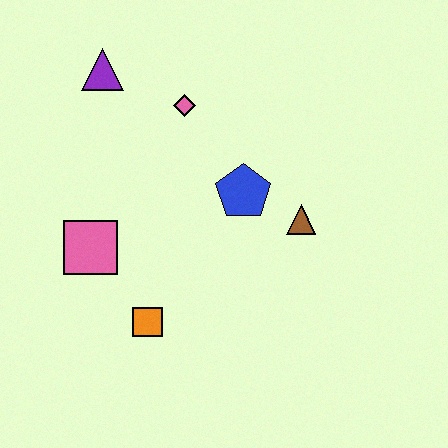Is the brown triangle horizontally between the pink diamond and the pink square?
No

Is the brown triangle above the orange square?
Yes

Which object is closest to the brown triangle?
The blue pentagon is closest to the brown triangle.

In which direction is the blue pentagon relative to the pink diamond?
The blue pentagon is below the pink diamond.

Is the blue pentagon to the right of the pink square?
Yes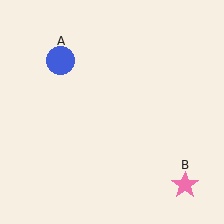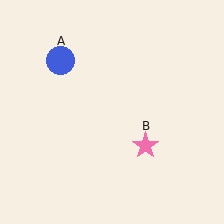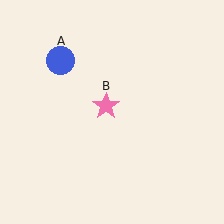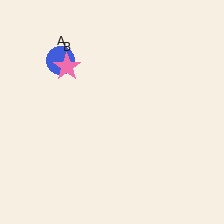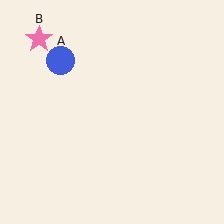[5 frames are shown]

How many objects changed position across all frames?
1 object changed position: pink star (object B).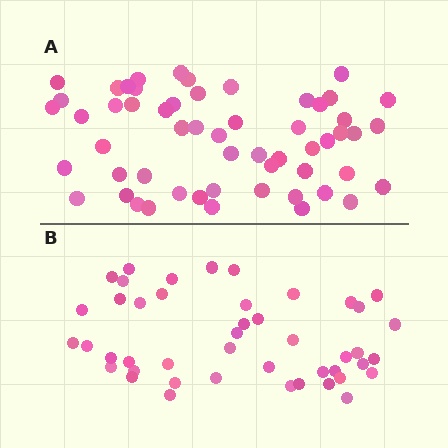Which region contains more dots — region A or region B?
Region A (the top region) has more dots.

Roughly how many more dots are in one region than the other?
Region A has roughly 12 or so more dots than region B.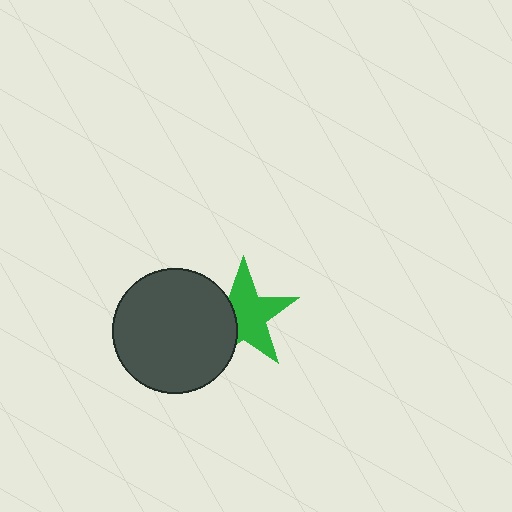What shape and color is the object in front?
The object in front is a dark gray circle.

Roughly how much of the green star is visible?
Most of it is visible (roughly 65%).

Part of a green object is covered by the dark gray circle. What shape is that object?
It is a star.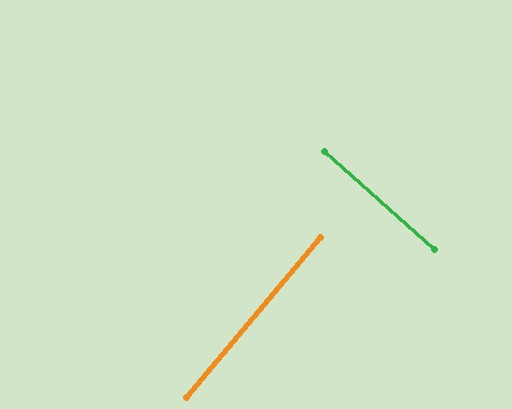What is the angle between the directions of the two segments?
Approximately 89 degrees.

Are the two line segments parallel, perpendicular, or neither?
Perpendicular — they meet at approximately 89°.